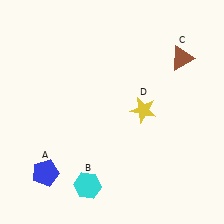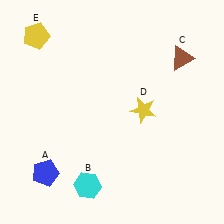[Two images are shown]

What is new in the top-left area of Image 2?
A yellow pentagon (E) was added in the top-left area of Image 2.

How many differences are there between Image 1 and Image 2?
There is 1 difference between the two images.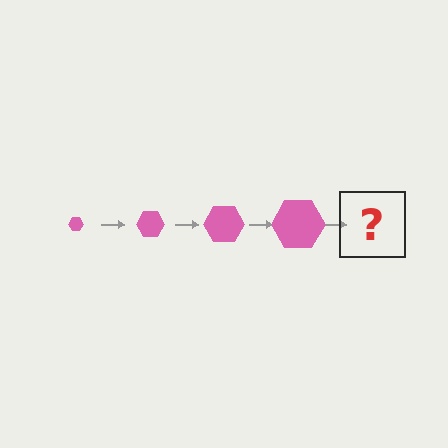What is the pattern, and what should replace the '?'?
The pattern is that the hexagon gets progressively larger each step. The '?' should be a pink hexagon, larger than the previous one.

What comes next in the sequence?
The next element should be a pink hexagon, larger than the previous one.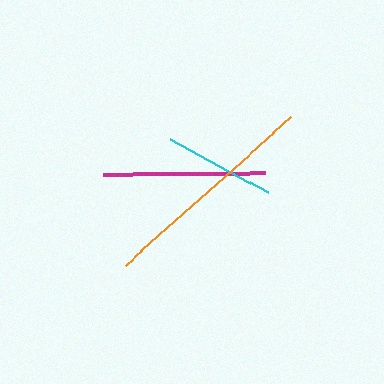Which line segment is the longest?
The orange line is the longest at approximately 222 pixels.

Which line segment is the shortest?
The cyan line is the shortest at approximately 112 pixels.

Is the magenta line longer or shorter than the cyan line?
The magenta line is longer than the cyan line.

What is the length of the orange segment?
The orange segment is approximately 222 pixels long.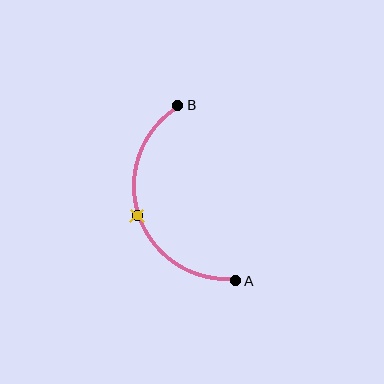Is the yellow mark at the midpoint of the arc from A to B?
Yes. The yellow mark lies on the arc at equal arc-length from both A and B — it is the arc midpoint.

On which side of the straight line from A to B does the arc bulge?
The arc bulges to the left of the straight line connecting A and B.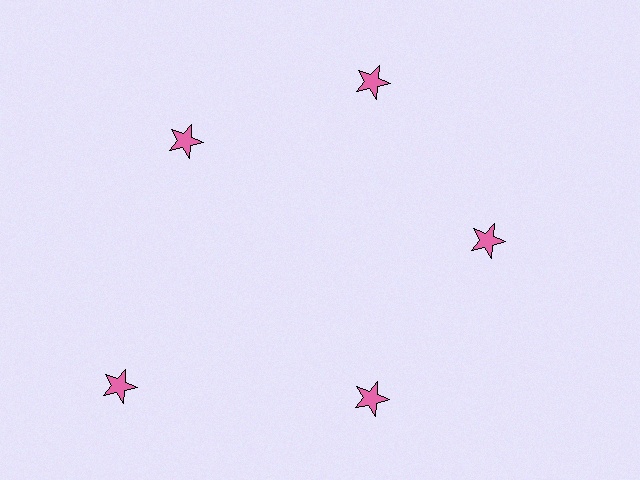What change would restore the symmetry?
The symmetry would be restored by moving it inward, back onto the ring so that all 5 stars sit at equal angles and equal distance from the center.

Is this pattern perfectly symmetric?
No. The 5 pink stars are arranged in a ring, but one element near the 8 o'clock position is pushed outward from the center, breaking the 5-fold rotational symmetry.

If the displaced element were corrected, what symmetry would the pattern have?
It would have 5-fold rotational symmetry — the pattern would map onto itself every 72 degrees.